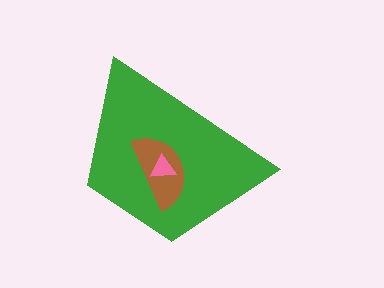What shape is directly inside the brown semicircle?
The pink triangle.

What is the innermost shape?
The pink triangle.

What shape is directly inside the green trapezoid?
The brown semicircle.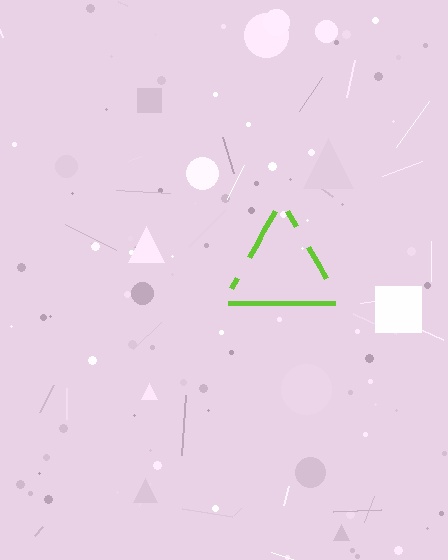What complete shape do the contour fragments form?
The contour fragments form a triangle.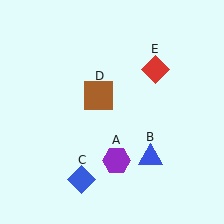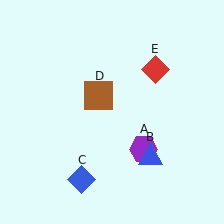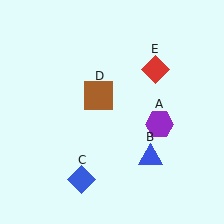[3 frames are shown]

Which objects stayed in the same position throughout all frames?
Blue triangle (object B) and blue diamond (object C) and brown square (object D) and red diamond (object E) remained stationary.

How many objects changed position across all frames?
1 object changed position: purple hexagon (object A).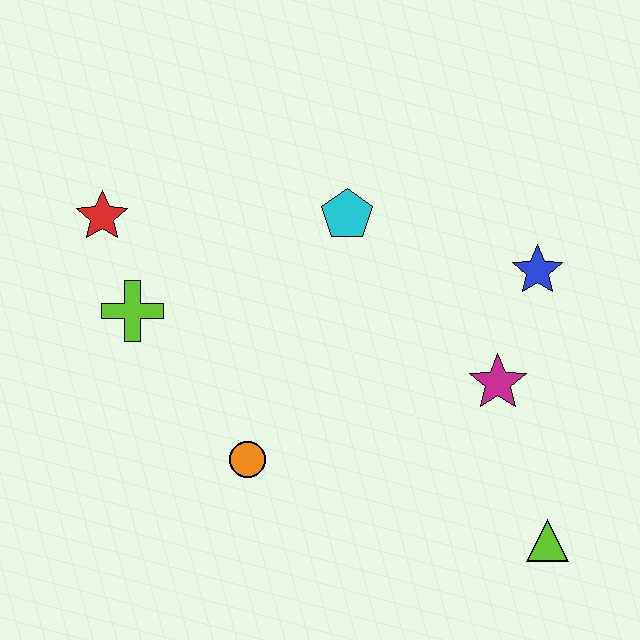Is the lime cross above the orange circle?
Yes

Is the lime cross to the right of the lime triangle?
No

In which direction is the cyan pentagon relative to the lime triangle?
The cyan pentagon is above the lime triangle.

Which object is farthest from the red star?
The lime triangle is farthest from the red star.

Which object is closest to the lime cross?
The red star is closest to the lime cross.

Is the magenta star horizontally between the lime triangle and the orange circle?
Yes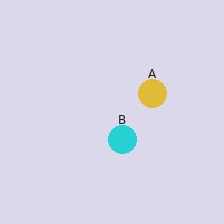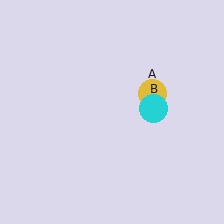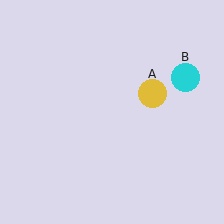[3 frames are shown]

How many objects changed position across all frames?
1 object changed position: cyan circle (object B).